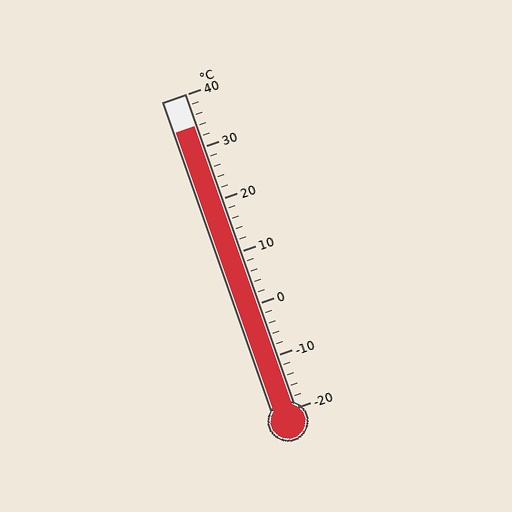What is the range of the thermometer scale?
The thermometer scale ranges from -20°C to 40°C.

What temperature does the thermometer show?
The thermometer shows approximately 34°C.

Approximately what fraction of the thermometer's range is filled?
The thermometer is filled to approximately 90% of its range.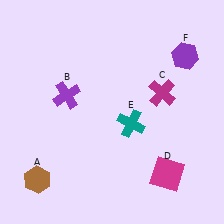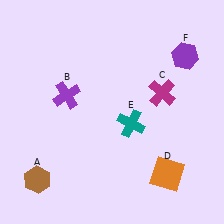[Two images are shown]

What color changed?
The square (D) changed from magenta in Image 1 to orange in Image 2.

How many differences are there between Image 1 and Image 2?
There is 1 difference between the two images.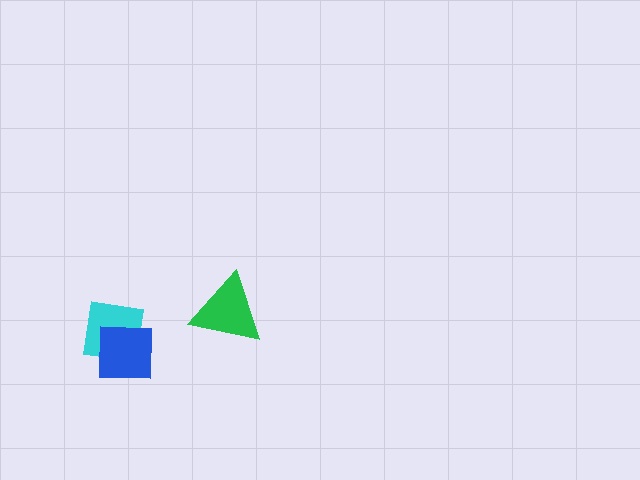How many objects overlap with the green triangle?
0 objects overlap with the green triangle.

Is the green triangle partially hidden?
No, no other shape covers it.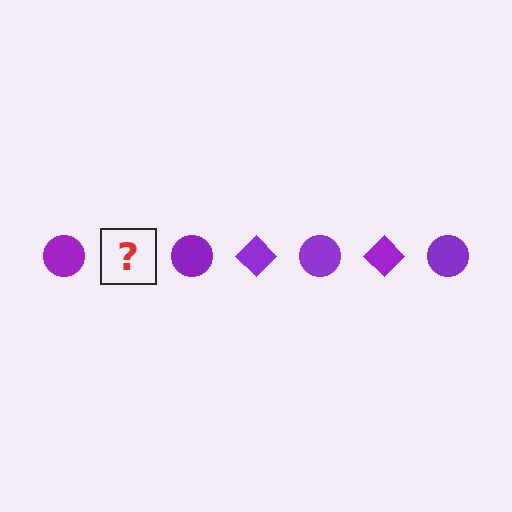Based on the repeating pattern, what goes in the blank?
The blank should be a purple diamond.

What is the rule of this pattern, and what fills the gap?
The rule is that the pattern cycles through circle, diamond shapes in purple. The gap should be filled with a purple diamond.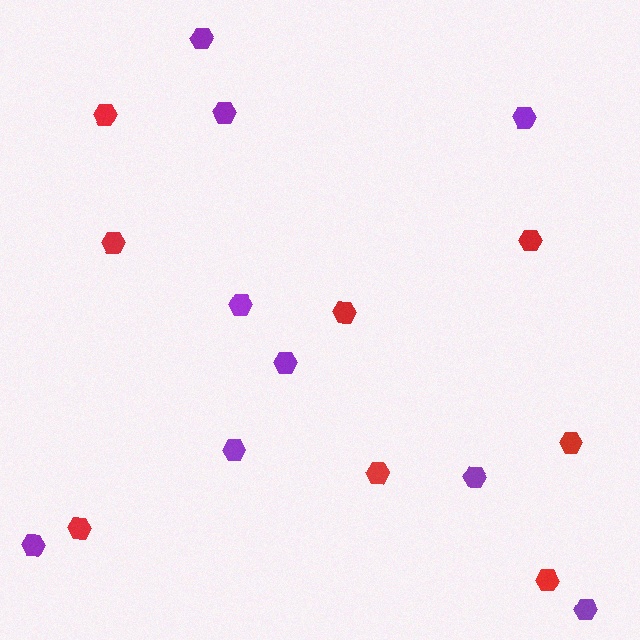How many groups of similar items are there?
There are 2 groups: one group of purple hexagons (9) and one group of red hexagons (8).